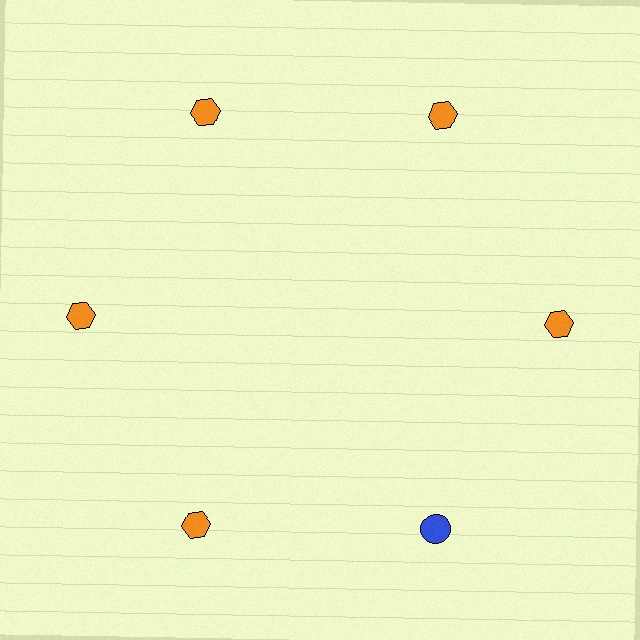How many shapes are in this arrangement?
There are 6 shapes arranged in a ring pattern.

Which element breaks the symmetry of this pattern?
The blue circle at roughly the 5 o'clock position breaks the symmetry. All other shapes are orange hexagons.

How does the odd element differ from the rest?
It differs in both color (blue instead of orange) and shape (circle instead of hexagon).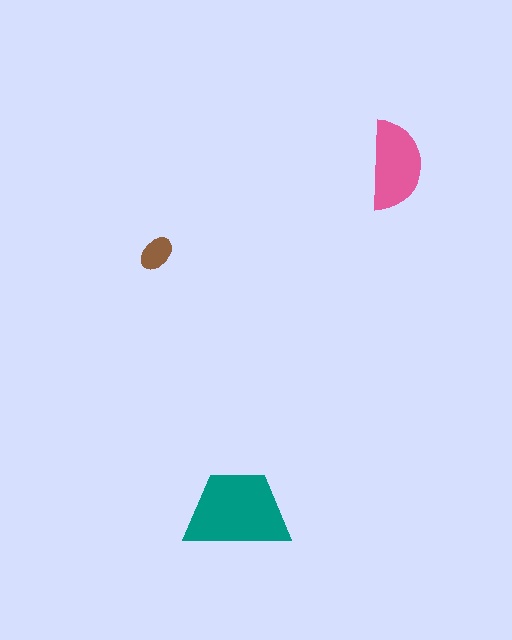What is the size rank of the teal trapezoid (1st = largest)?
1st.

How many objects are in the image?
There are 3 objects in the image.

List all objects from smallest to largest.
The brown ellipse, the pink semicircle, the teal trapezoid.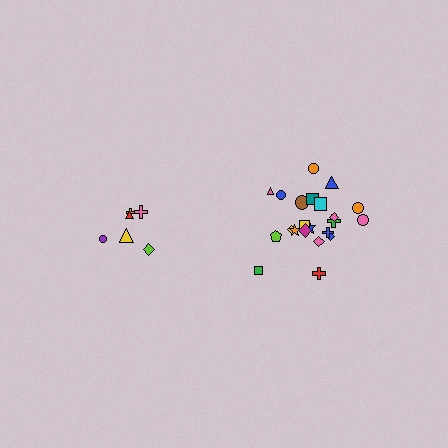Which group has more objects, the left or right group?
The right group.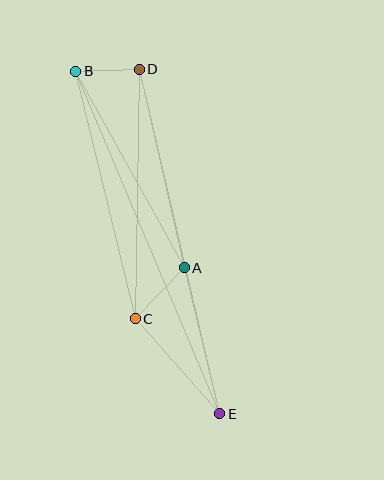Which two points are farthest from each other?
Points B and E are farthest from each other.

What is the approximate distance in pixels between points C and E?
The distance between C and E is approximately 127 pixels.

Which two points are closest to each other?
Points B and D are closest to each other.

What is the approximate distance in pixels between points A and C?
The distance between A and C is approximately 71 pixels.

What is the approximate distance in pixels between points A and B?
The distance between A and B is approximately 225 pixels.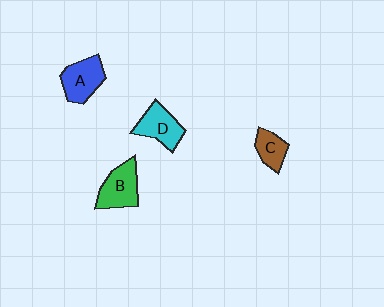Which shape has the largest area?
Shape B (green).